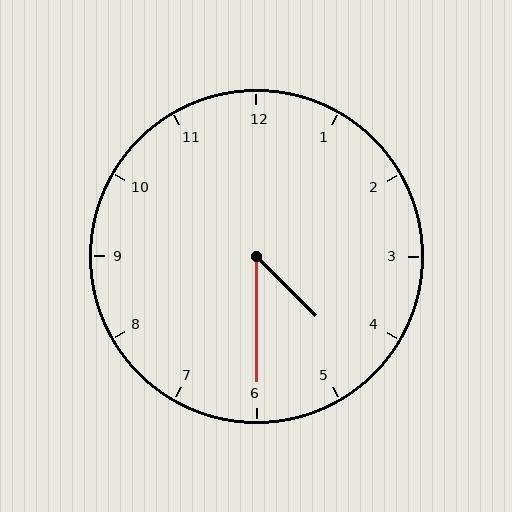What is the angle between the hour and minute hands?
Approximately 45 degrees.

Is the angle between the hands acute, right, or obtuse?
It is acute.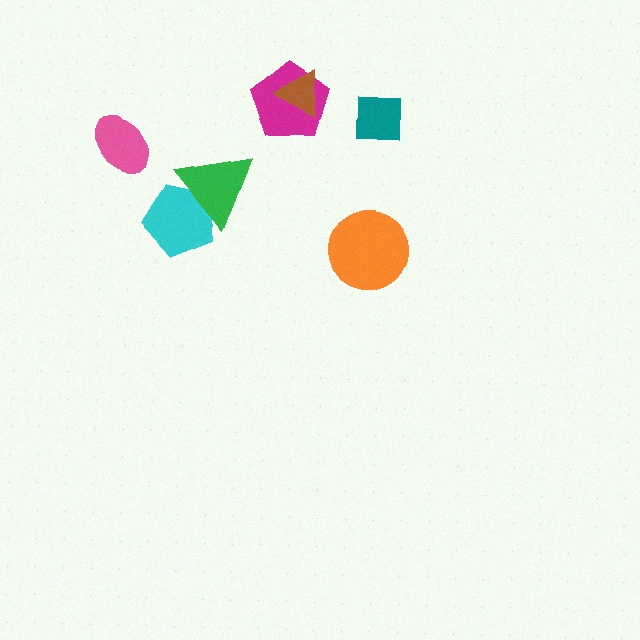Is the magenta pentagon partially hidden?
Yes, it is partially covered by another shape.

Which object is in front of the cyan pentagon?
The green triangle is in front of the cyan pentagon.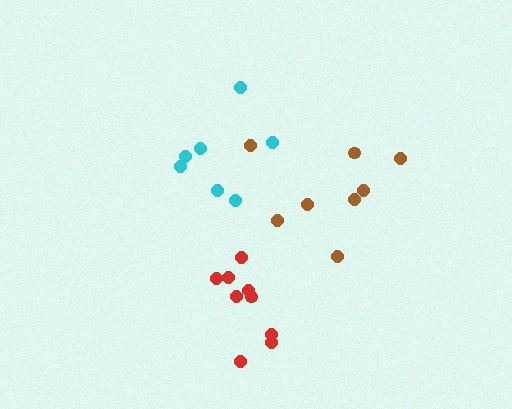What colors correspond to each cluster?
The clusters are colored: red, cyan, brown.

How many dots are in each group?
Group 1: 9 dots, Group 2: 7 dots, Group 3: 8 dots (24 total).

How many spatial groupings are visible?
There are 3 spatial groupings.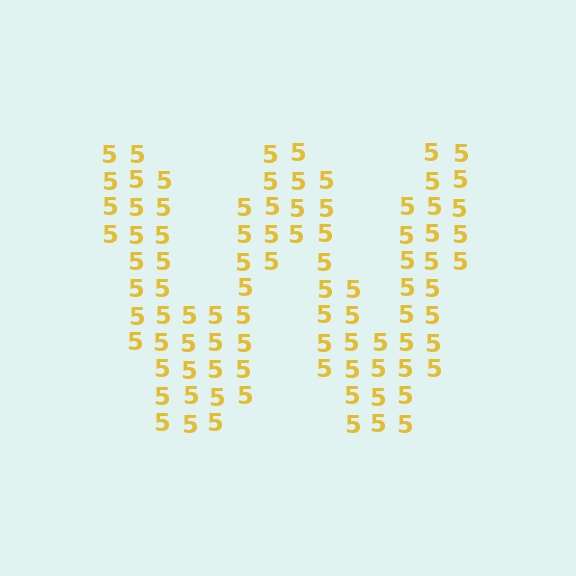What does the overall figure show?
The overall figure shows the letter W.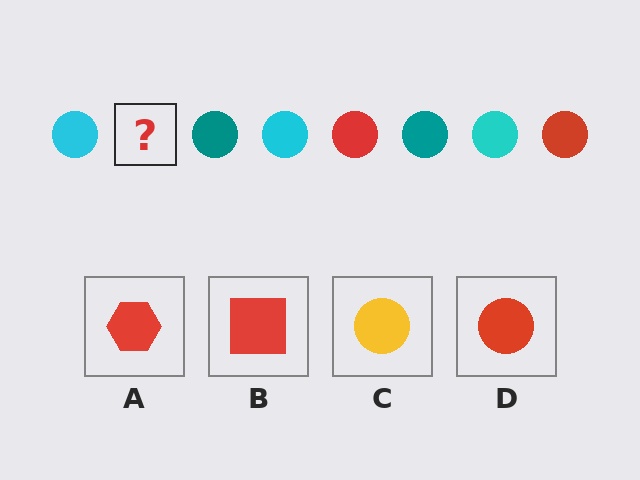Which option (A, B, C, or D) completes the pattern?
D.